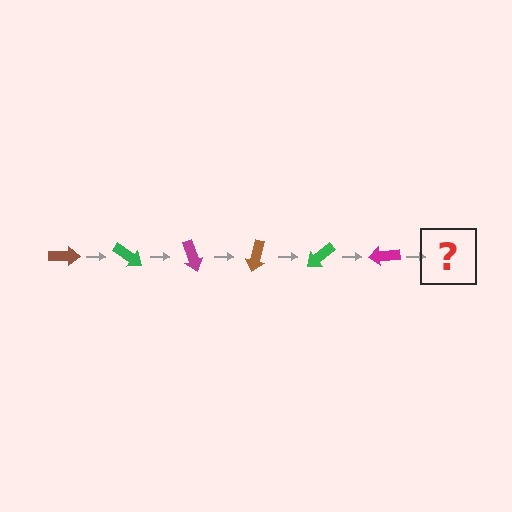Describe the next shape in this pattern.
It should be a brown arrow, rotated 210 degrees from the start.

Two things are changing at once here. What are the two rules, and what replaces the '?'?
The two rules are that it rotates 35 degrees each step and the color cycles through brown, green, and magenta. The '?' should be a brown arrow, rotated 210 degrees from the start.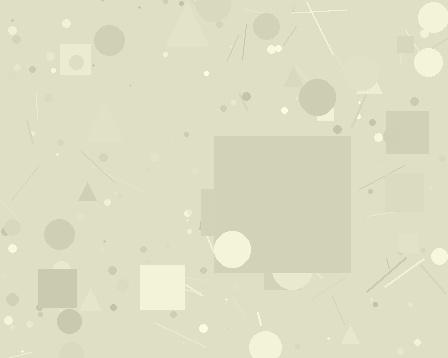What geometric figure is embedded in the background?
A square is embedded in the background.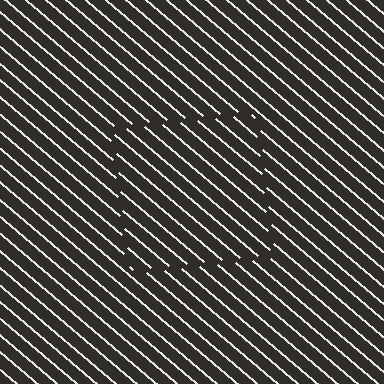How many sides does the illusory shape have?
4 sides — the line-ends trace a square.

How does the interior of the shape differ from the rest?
The interior of the shape contains the same grating, shifted by half a period — the contour is defined by the phase discontinuity where line-ends from the inner and outer gratings abut.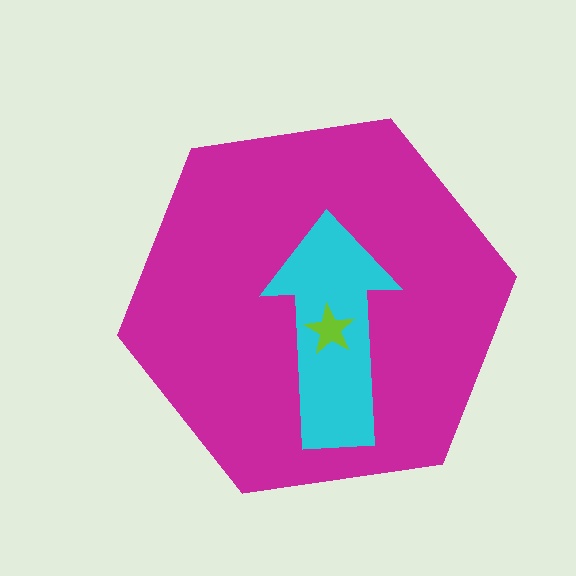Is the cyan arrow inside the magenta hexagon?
Yes.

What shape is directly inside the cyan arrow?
The lime star.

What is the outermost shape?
The magenta hexagon.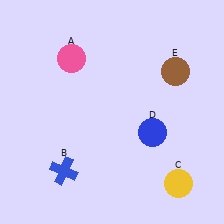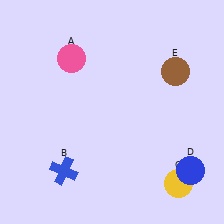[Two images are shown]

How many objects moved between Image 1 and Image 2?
1 object moved between the two images.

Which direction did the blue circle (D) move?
The blue circle (D) moved down.